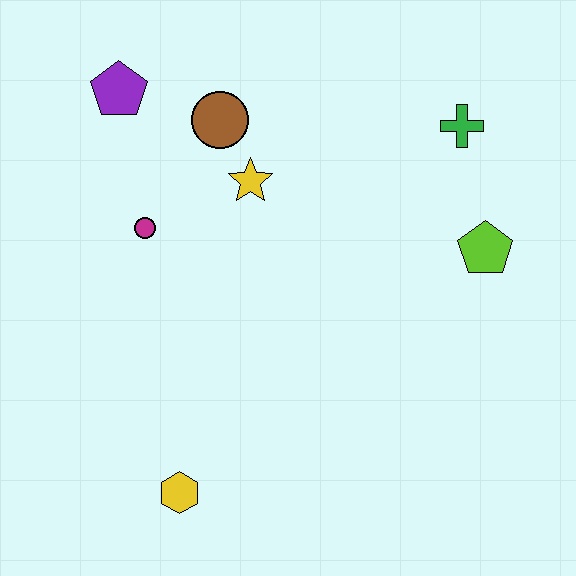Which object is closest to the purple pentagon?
The brown circle is closest to the purple pentagon.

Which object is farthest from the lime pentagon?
The purple pentagon is farthest from the lime pentagon.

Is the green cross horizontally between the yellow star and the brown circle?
No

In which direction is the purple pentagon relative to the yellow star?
The purple pentagon is to the left of the yellow star.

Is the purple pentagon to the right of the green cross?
No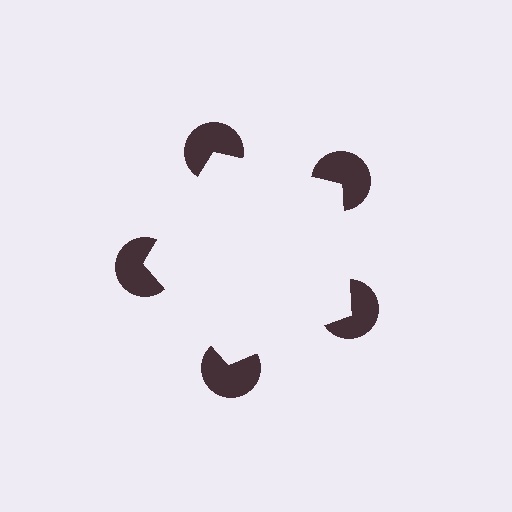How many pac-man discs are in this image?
There are 5 — one at each vertex of the illusory pentagon.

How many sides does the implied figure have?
5 sides.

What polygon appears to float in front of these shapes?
An illusory pentagon — its edges are inferred from the aligned wedge cuts in the pac-man discs, not physically drawn.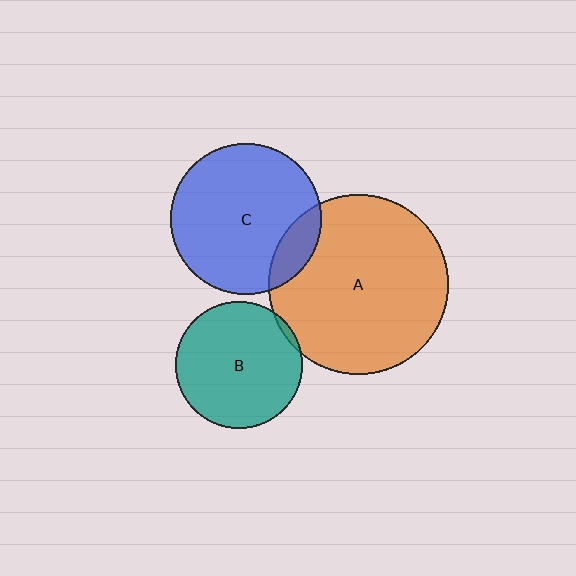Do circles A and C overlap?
Yes.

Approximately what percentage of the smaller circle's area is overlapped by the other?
Approximately 15%.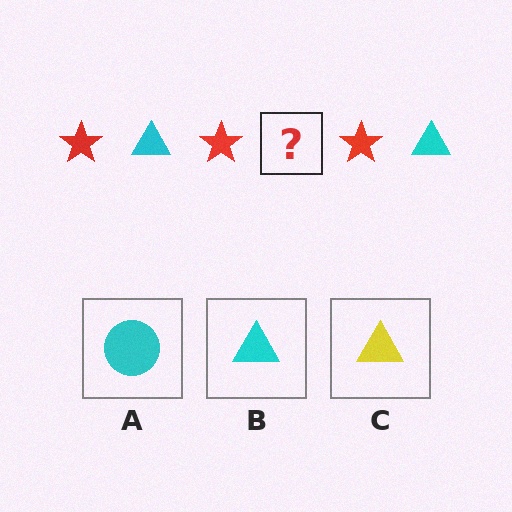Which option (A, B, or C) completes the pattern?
B.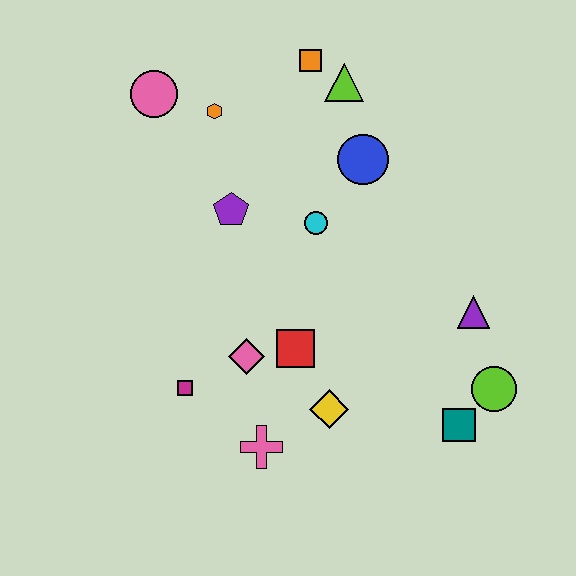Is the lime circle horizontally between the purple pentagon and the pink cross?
No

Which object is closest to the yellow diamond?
The red square is closest to the yellow diamond.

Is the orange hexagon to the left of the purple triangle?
Yes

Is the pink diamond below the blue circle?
Yes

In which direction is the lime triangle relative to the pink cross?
The lime triangle is above the pink cross.